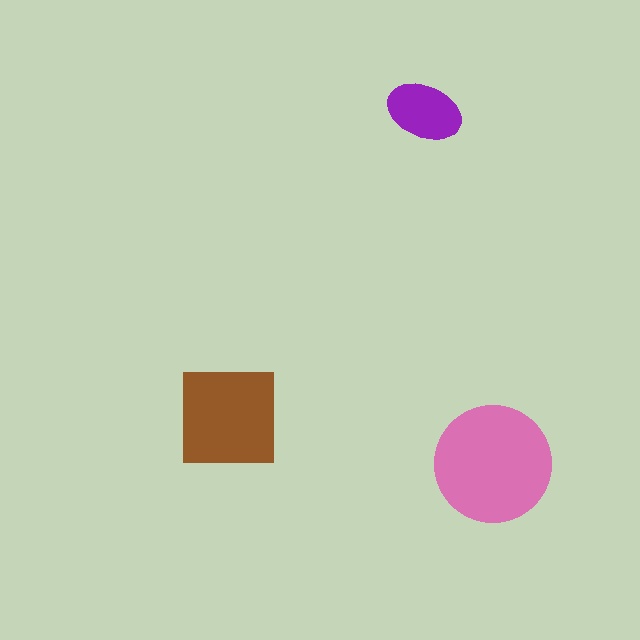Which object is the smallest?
The purple ellipse.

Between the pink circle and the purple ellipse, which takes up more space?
The pink circle.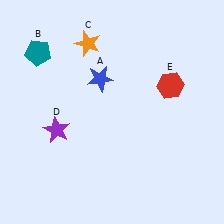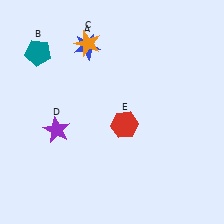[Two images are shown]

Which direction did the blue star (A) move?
The blue star (A) moved up.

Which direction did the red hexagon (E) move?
The red hexagon (E) moved left.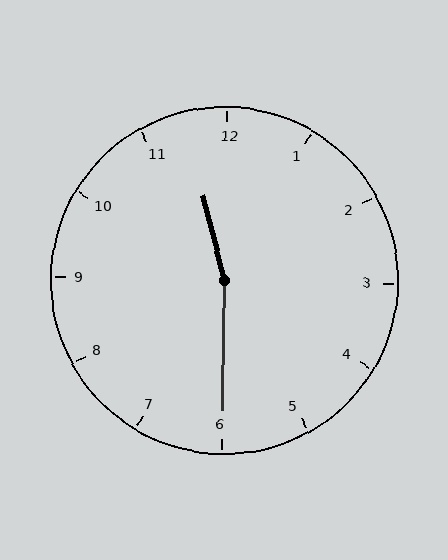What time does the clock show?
11:30.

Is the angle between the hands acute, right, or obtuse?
It is obtuse.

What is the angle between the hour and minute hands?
Approximately 165 degrees.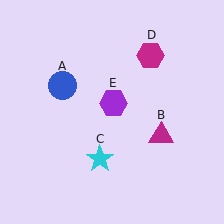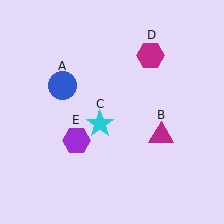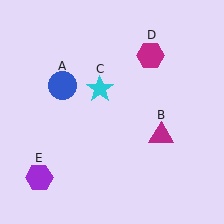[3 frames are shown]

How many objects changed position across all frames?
2 objects changed position: cyan star (object C), purple hexagon (object E).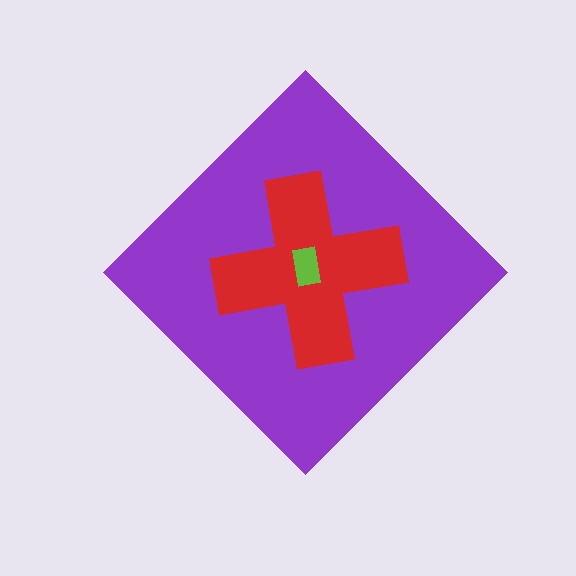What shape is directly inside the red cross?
The lime rectangle.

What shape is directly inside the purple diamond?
The red cross.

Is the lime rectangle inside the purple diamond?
Yes.